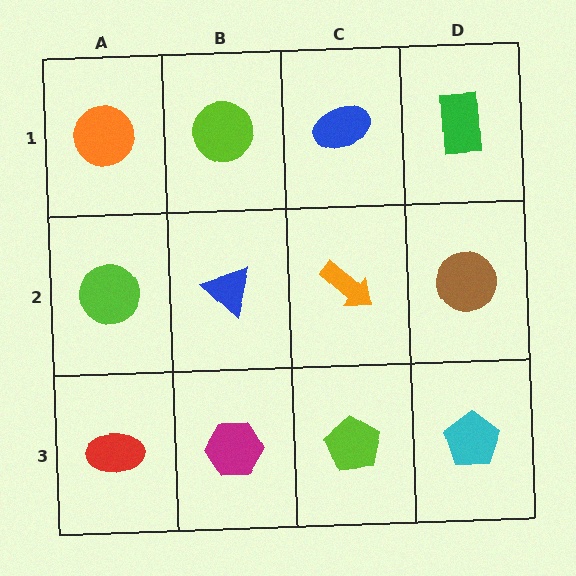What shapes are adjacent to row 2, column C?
A blue ellipse (row 1, column C), a lime pentagon (row 3, column C), a blue triangle (row 2, column B), a brown circle (row 2, column D).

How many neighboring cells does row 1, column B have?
3.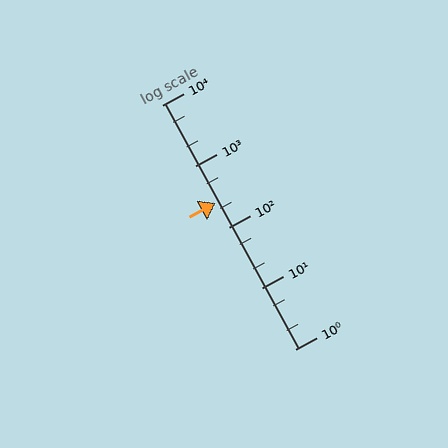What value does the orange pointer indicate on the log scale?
The pointer indicates approximately 250.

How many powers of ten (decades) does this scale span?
The scale spans 4 decades, from 1 to 10000.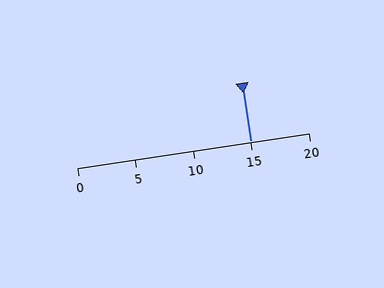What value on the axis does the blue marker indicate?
The marker indicates approximately 15.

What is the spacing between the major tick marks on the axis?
The major ticks are spaced 5 apart.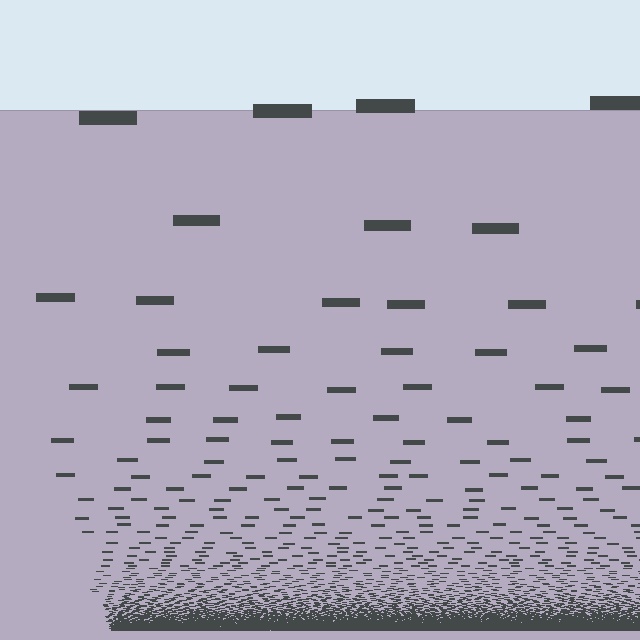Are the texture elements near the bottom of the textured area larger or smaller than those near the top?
Smaller. The gradient is inverted — elements near the bottom are smaller and denser.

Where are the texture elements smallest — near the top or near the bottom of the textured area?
Near the bottom.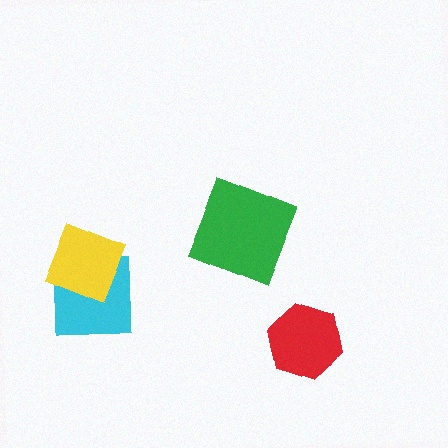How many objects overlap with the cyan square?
1 object overlaps with the cyan square.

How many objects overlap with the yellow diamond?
1 object overlaps with the yellow diamond.